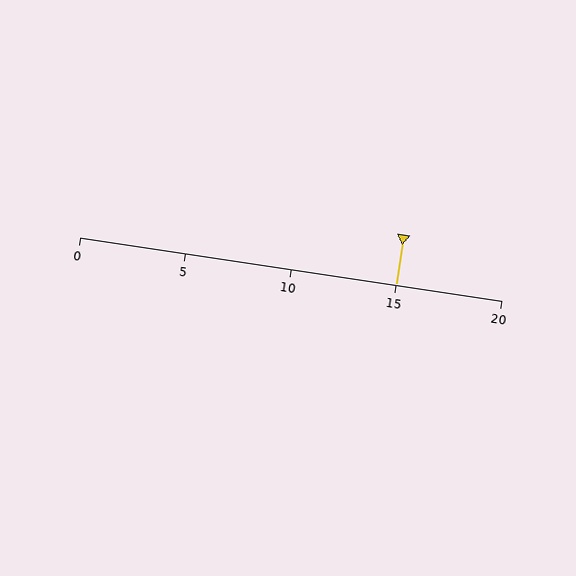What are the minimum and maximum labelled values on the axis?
The axis runs from 0 to 20.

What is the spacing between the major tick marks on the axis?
The major ticks are spaced 5 apart.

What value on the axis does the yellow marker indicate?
The marker indicates approximately 15.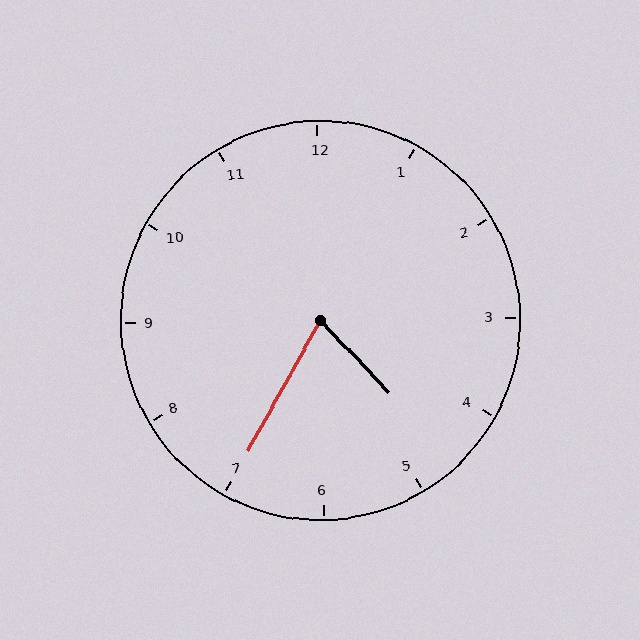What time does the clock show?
4:35.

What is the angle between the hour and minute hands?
Approximately 72 degrees.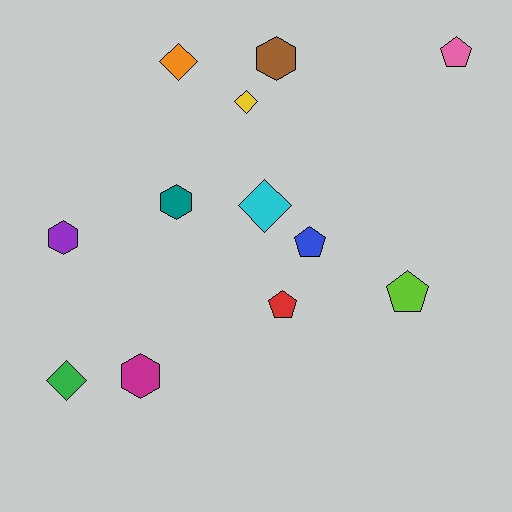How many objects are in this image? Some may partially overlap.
There are 12 objects.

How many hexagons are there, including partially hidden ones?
There are 4 hexagons.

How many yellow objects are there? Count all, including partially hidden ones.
There is 1 yellow object.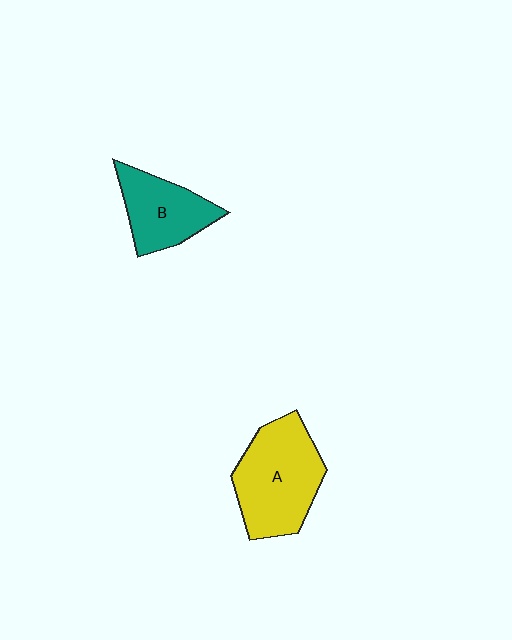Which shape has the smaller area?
Shape B (teal).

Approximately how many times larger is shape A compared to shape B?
Approximately 1.5 times.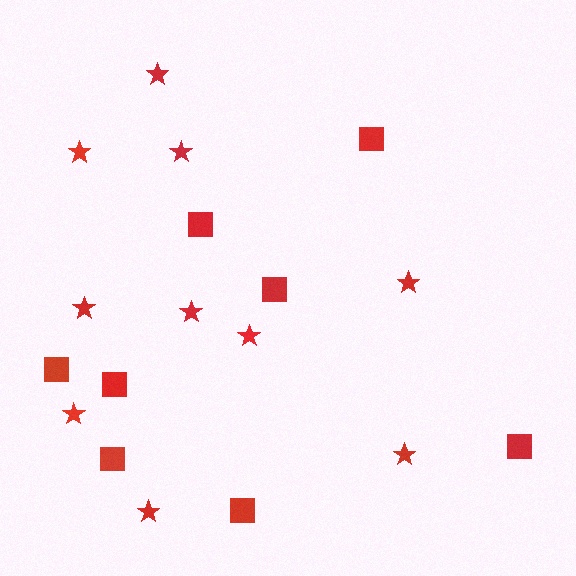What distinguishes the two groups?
There are 2 groups: one group of stars (10) and one group of squares (8).